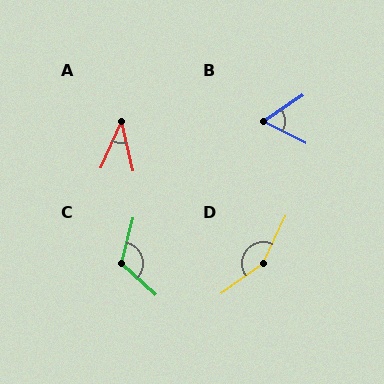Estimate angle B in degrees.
Approximately 61 degrees.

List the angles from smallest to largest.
A (38°), B (61°), C (118°), D (150°).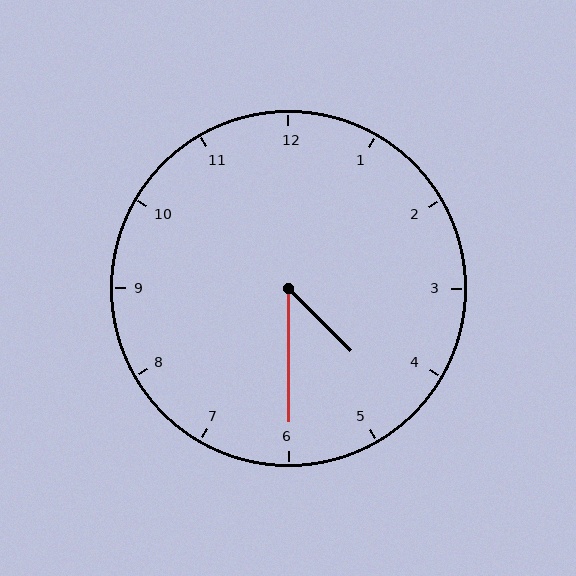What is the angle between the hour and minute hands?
Approximately 45 degrees.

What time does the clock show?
4:30.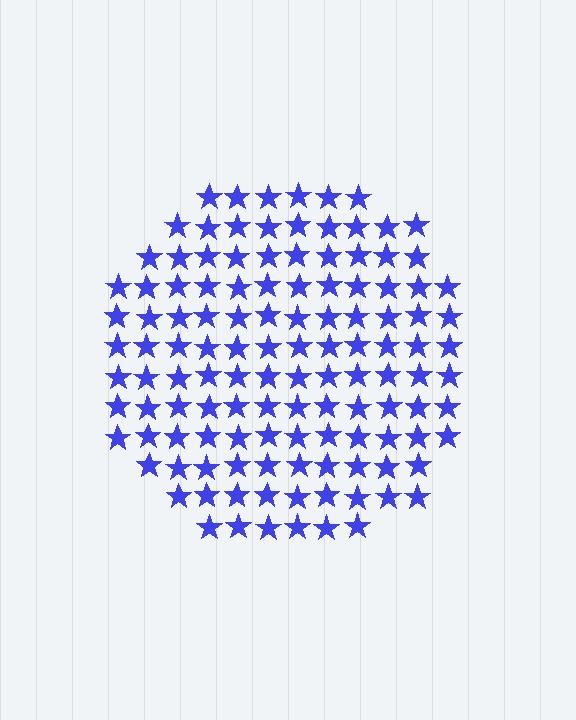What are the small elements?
The small elements are stars.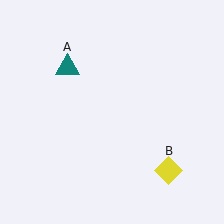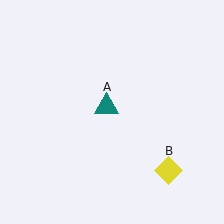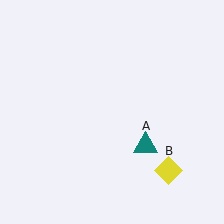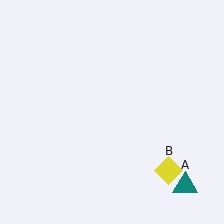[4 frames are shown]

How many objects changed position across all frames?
1 object changed position: teal triangle (object A).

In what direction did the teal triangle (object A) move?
The teal triangle (object A) moved down and to the right.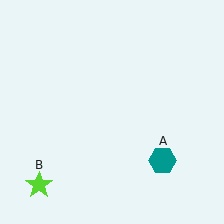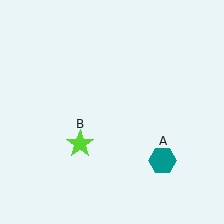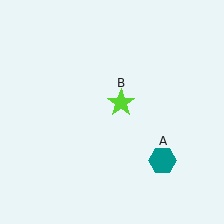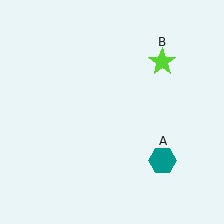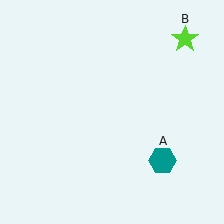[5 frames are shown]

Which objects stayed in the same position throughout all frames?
Teal hexagon (object A) remained stationary.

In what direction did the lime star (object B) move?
The lime star (object B) moved up and to the right.